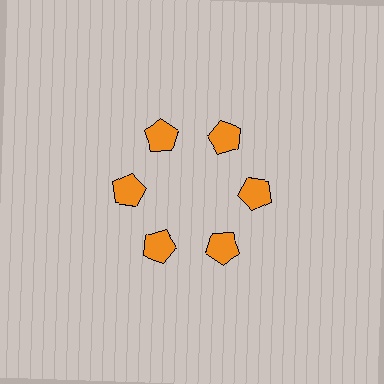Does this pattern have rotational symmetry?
Yes, this pattern has 6-fold rotational symmetry. It looks the same after rotating 60 degrees around the center.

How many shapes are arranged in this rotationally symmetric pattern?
There are 6 shapes, arranged in 6 groups of 1.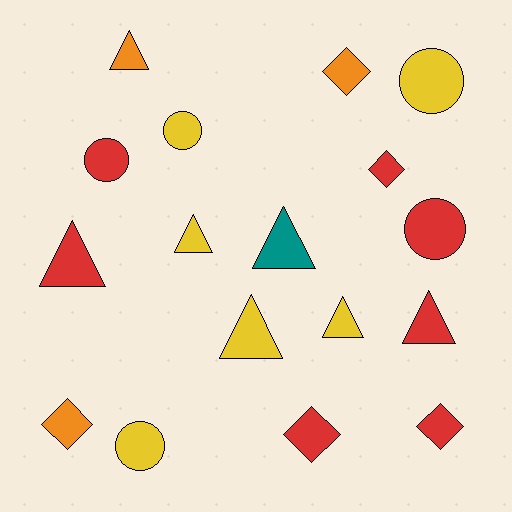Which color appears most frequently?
Red, with 7 objects.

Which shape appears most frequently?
Triangle, with 7 objects.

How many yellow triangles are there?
There are 3 yellow triangles.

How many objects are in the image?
There are 17 objects.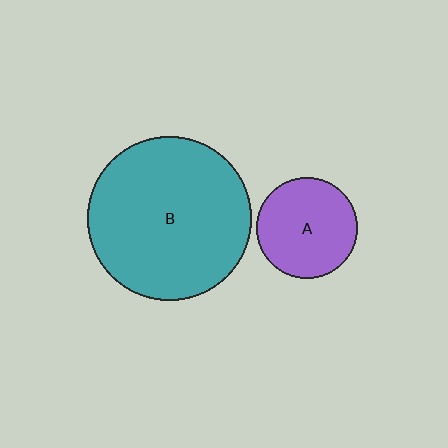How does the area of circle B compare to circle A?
Approximately 2.6 times.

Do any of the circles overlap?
No, none of the circles overlap.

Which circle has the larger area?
Circle B (teal).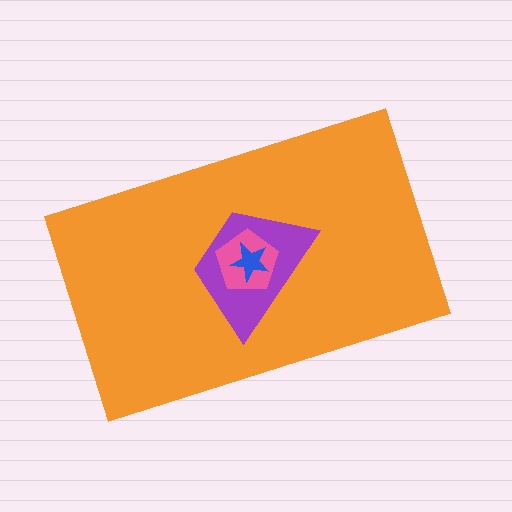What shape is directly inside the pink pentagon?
The blue star.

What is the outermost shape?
The orange rectangle.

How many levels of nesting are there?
4.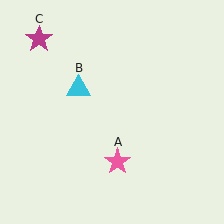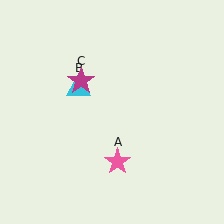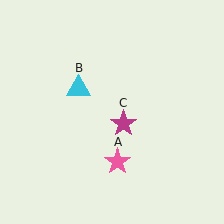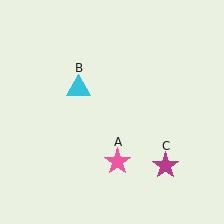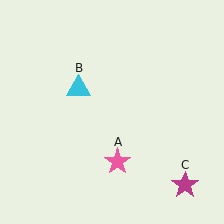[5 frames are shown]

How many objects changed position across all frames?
1 object changed position: magenta star (object C).